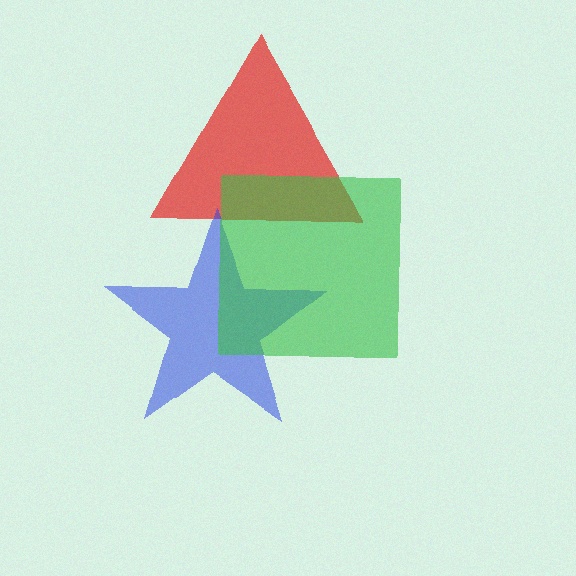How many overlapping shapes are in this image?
There are 3 overlapping shapes in the image.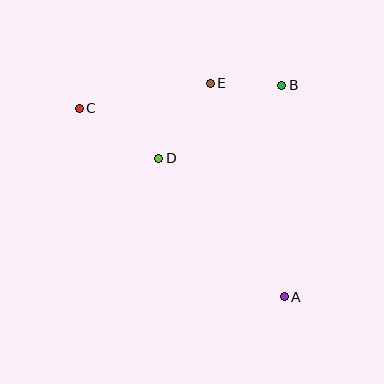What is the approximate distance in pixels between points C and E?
The distance between C and E is approximately 133 pixels.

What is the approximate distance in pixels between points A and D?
The distance between A and D is approximately 187 pixels.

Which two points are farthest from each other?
Points A and C are farthest from each other.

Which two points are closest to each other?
Points B and E are closest to each other.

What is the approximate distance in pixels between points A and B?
The distance between A and B is approximately 212 pixels.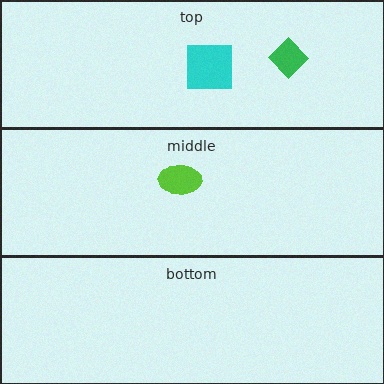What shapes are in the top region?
The cyan square, the green diamond.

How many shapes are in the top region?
2.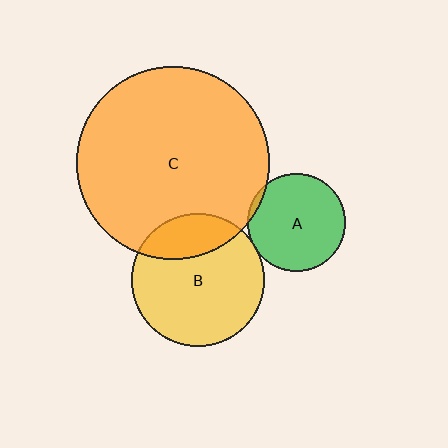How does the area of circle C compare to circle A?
Approximately 3.9 times.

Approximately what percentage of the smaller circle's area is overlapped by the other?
Approximately 5%.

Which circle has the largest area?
Circle C (orange).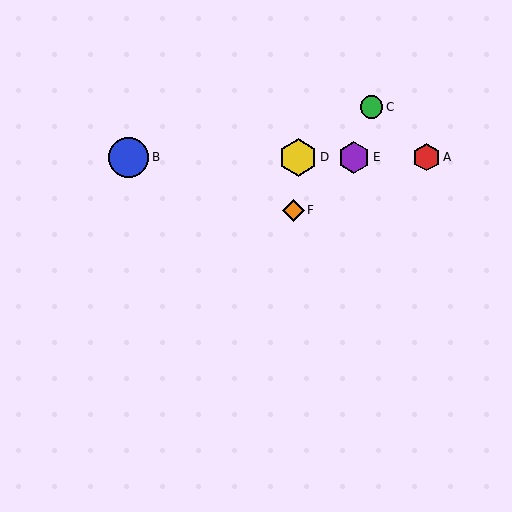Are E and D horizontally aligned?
Yes, both are at y≈157.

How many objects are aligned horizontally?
4 objects (A, B, D, E) are aligned horizontally.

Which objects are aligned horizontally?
Objects A, B, D, E are aligned horizontally.